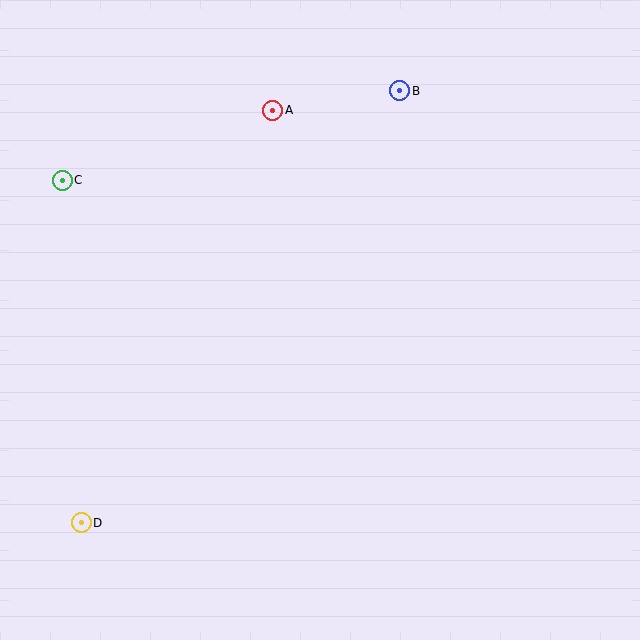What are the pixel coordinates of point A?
Point A is at (273, 110).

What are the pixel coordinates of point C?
Point C is at (62, 180).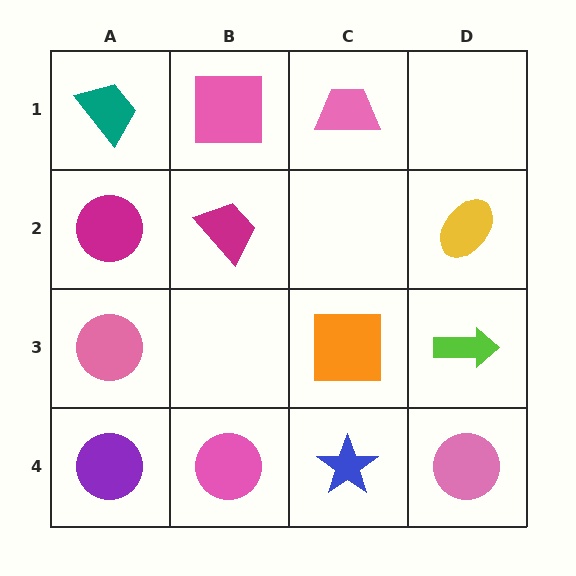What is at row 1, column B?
A pink square.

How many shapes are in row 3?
3 shapes.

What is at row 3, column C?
An orange square.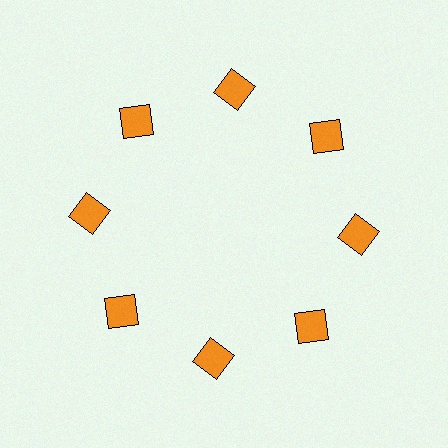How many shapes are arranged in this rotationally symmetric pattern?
There are 8 shapes, arranged in 8 groups of 1.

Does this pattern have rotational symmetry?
Yes, this pattern has 8-fold rotational symmetry. It looks the same after rotating 45 degrees around the center.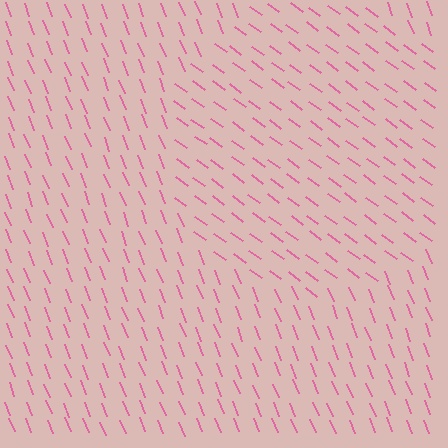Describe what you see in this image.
The image is filled with small pink line segments. A circle region in the image has lines oriented differently from the surrounding lines, creating a visible texture boundary.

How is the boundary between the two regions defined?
The boundary is defined purely by a change in line orientation (approximately 32 degrees difference). All lines are the same color and thickness.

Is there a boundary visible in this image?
Yes, there is a texture boundary formed by a change in line orientation.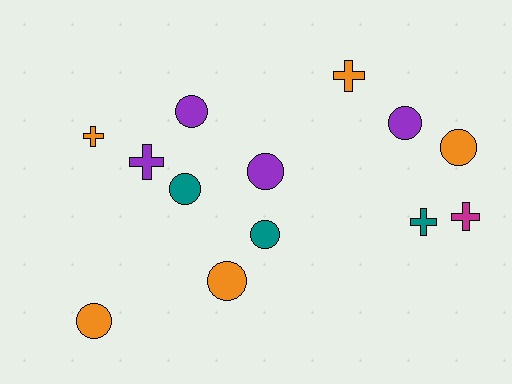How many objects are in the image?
There are 13 objects.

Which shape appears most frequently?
Circle, with 8 objects.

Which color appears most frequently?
Orange, with 5 objects.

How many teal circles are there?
There are 2 teal circles.